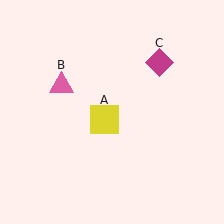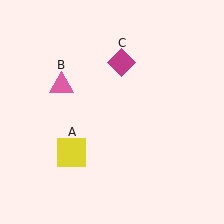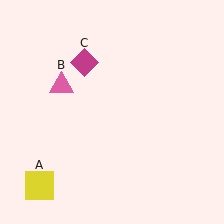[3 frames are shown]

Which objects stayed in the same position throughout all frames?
Pink triangle (object B) remained stationary.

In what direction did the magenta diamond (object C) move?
The magenta diamond (object C) moved left.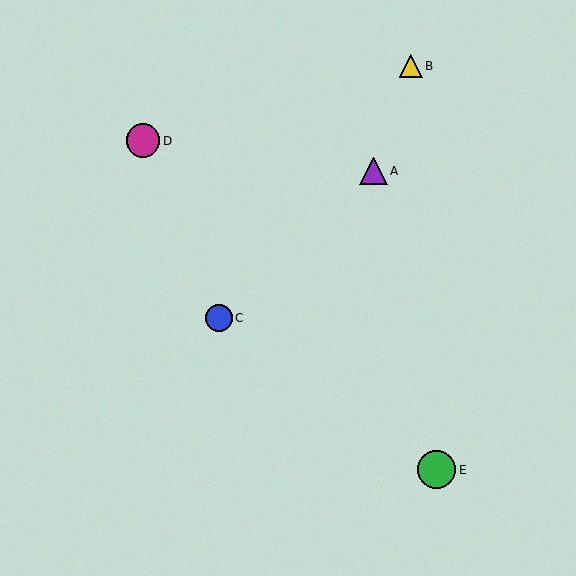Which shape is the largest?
The green circle (labeled E) is the largest.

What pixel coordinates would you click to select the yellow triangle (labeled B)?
Click at (411, 66) to select the yellow triangle B.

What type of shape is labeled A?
Shape A is a purple triangle.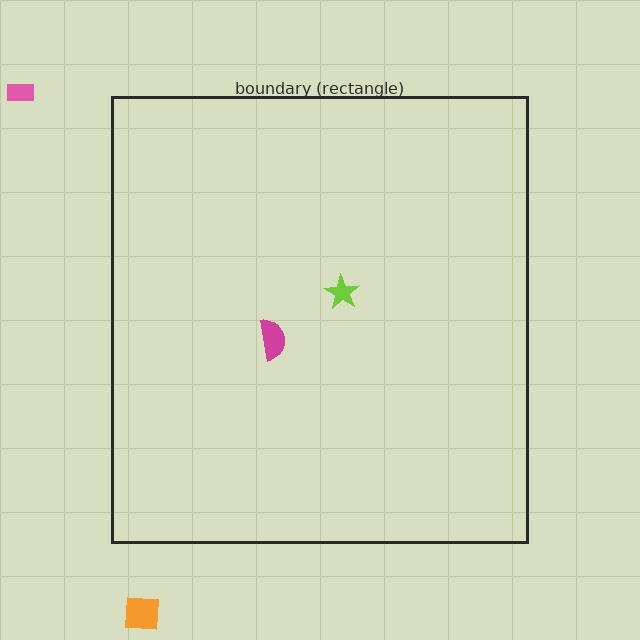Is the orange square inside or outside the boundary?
Outside.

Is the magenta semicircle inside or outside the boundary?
Inside.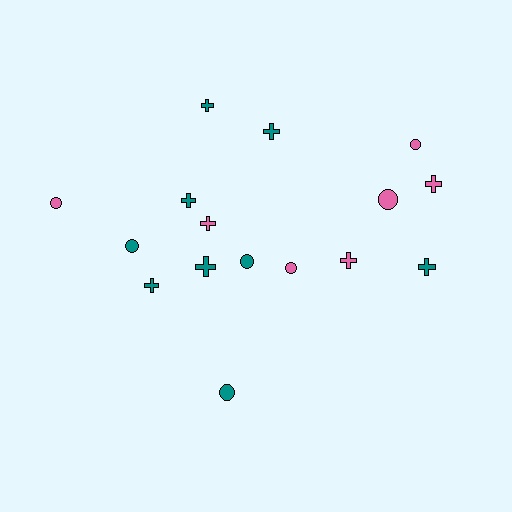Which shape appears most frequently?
Cross, with 9 objects.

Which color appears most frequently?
Teal, with 9 objects.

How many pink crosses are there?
There are 3 pink crosses.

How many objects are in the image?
There are 16 objects.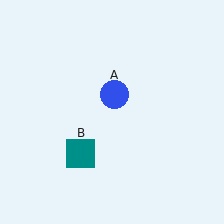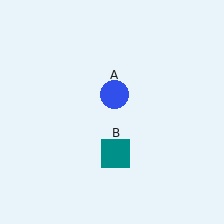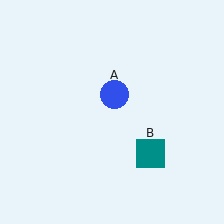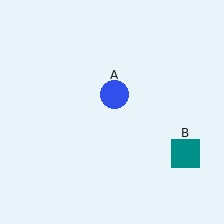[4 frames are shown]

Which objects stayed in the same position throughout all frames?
Blue circle (object A) remained stationary.